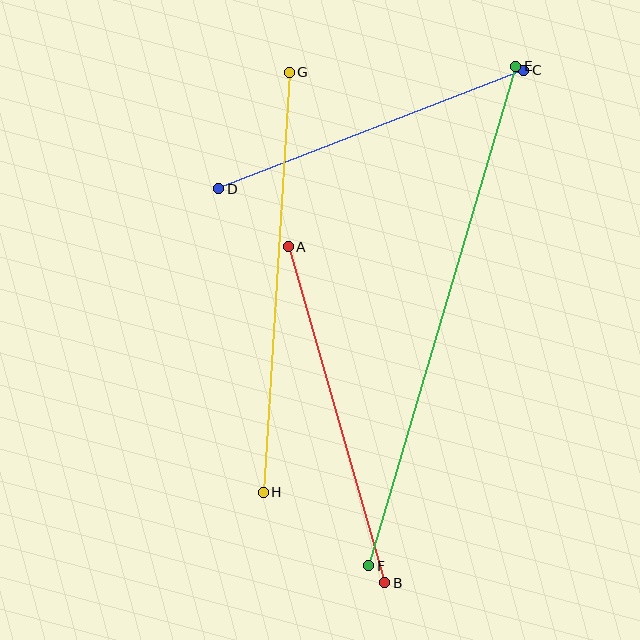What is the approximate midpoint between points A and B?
The midpoint is at approximately (336, 415) pixels.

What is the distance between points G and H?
The distance is approximately 421 pixels.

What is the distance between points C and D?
The distance is approximately 327 pixels.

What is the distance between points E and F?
The distance is approximately 520 pixels.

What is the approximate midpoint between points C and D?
The midpoint is at approximately (371, 130) pixels.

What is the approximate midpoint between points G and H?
The midpoint is at approximately (276, 282) pixels.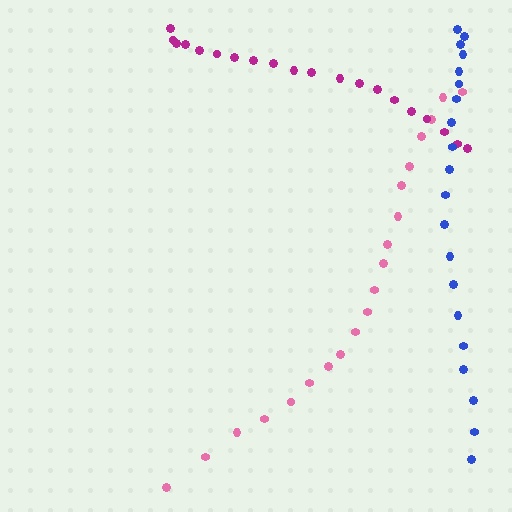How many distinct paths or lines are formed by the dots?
There are 3 distinct paths.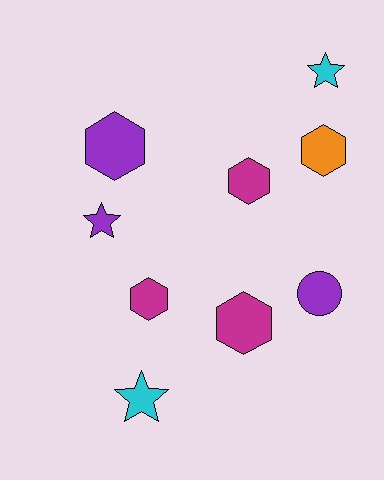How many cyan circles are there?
There are no cyan circles.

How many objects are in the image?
There are 9 objects.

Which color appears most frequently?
Magenta, with 3 objects.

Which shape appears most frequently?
Hexagon, with 5 objects.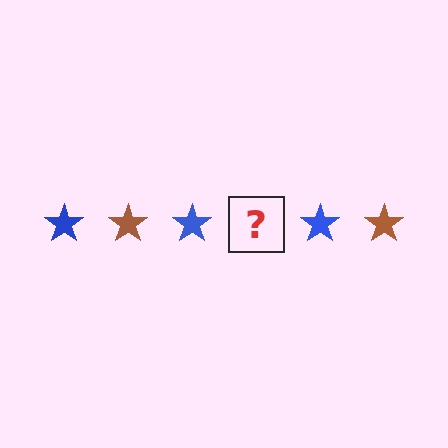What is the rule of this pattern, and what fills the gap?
The rule is that the pattern cycles through blue, brown stars. The gap should be filled with a brown star.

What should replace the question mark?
The question mark should be replaced with a brown star.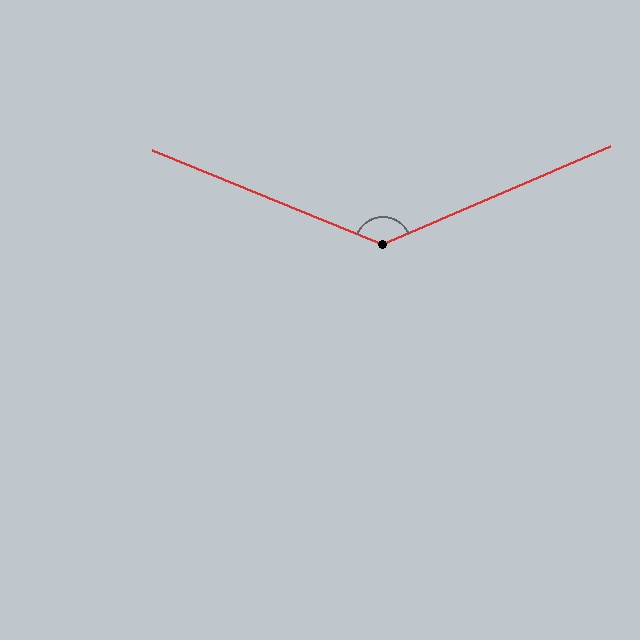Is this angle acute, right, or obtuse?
It is obtuse.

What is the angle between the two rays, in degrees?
Approximately 134 degrees.